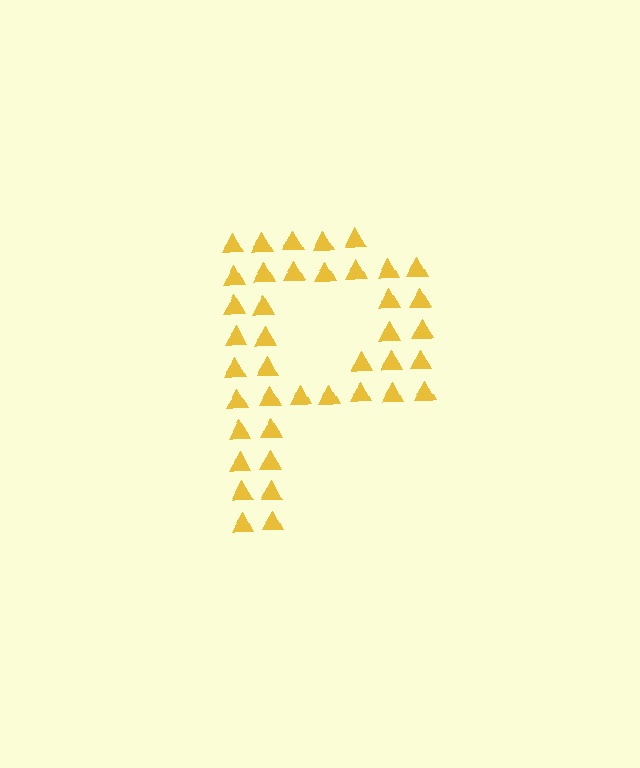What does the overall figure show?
The overall figure shows the letter P.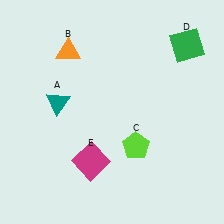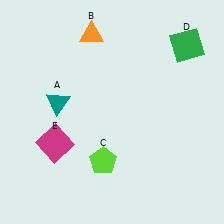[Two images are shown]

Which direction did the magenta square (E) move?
The magenta square (E) moved left.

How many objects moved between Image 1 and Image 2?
3 objects moved between the two images.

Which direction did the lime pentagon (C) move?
The lime pentagon (C) moved left.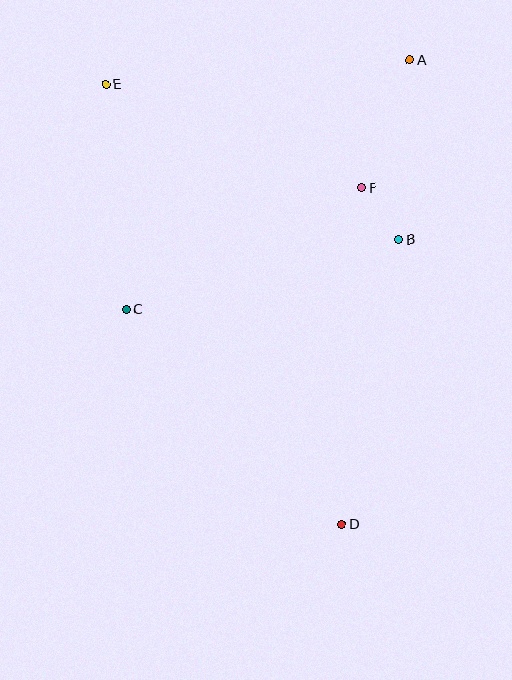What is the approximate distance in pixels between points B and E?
The distance between B and E is approximately 332 pixels.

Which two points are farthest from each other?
Points D and E are farthest from each other.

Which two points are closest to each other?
Points B and F are closest to each other.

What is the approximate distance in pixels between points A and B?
The distance between A and B is approximately 180 pixels.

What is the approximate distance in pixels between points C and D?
The distance between C and D is approximately 304 pixels.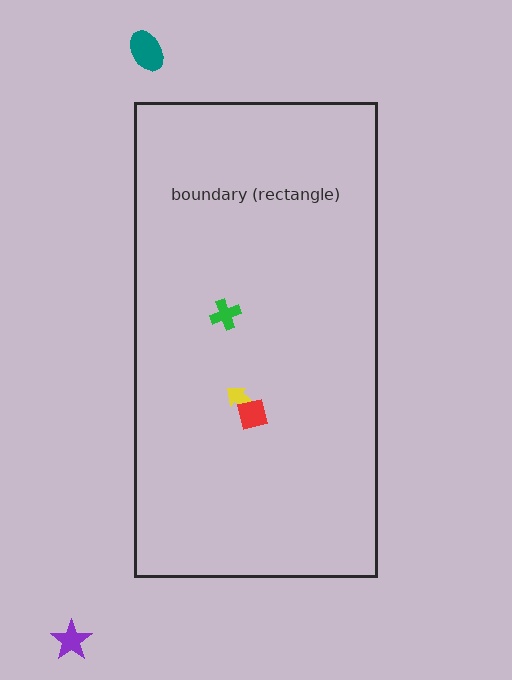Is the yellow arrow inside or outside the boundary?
Inside.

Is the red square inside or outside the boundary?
Inside.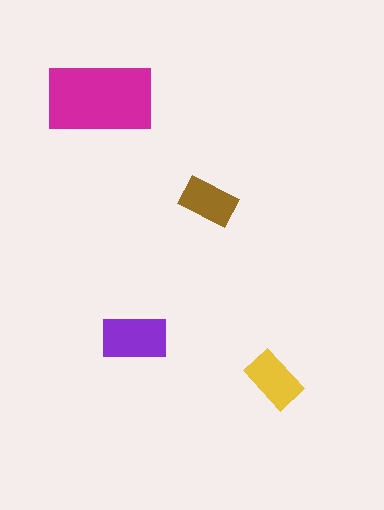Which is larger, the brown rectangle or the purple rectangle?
The purple one.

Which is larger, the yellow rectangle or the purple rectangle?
The purple one.